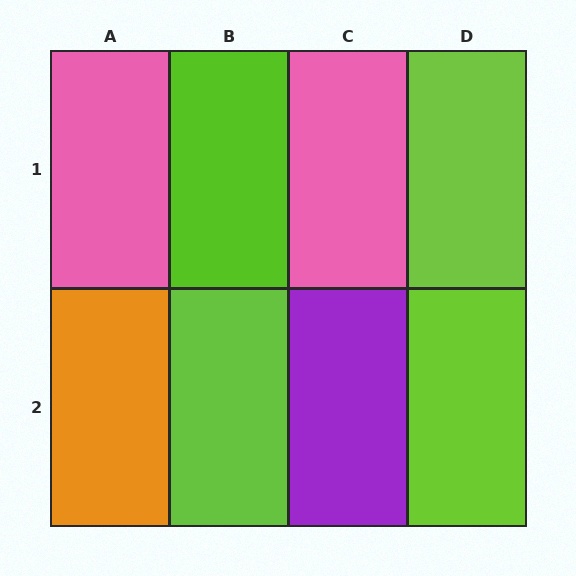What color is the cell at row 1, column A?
Pink.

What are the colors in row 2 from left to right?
Orange, lime, purple, lime.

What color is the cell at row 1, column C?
Pink.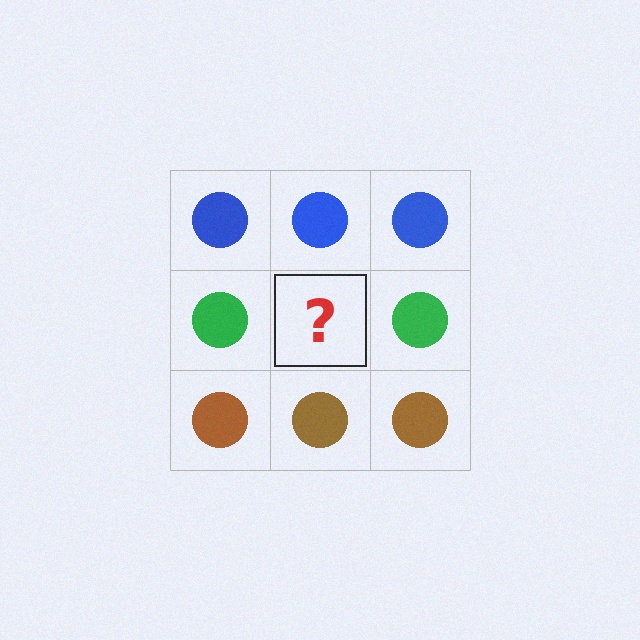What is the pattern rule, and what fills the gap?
The rule is that each row has a consistent color. The gap should be filled with a green circle.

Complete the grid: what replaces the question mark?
The question mark should be replaced with a green circle.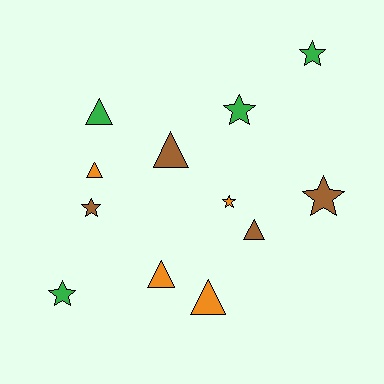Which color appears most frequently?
Green, with 4 objects.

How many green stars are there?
There are 3 green stars.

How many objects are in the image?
There are 12 objects.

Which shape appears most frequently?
Triangle, with 6 objects.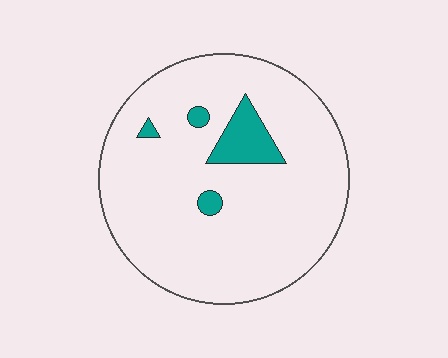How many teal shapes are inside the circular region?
4.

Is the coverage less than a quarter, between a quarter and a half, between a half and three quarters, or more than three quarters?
Less than a quarter.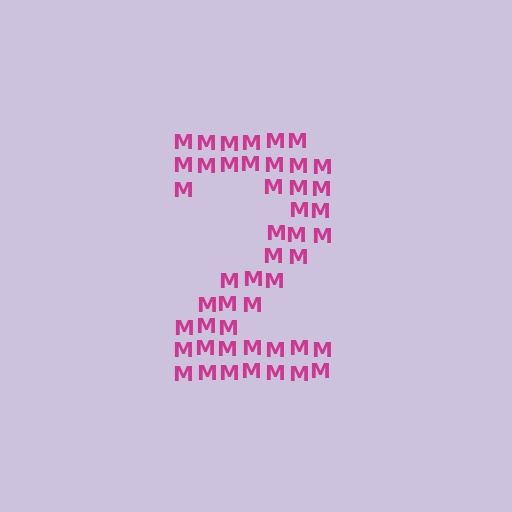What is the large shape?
The large shape is the digit 2.